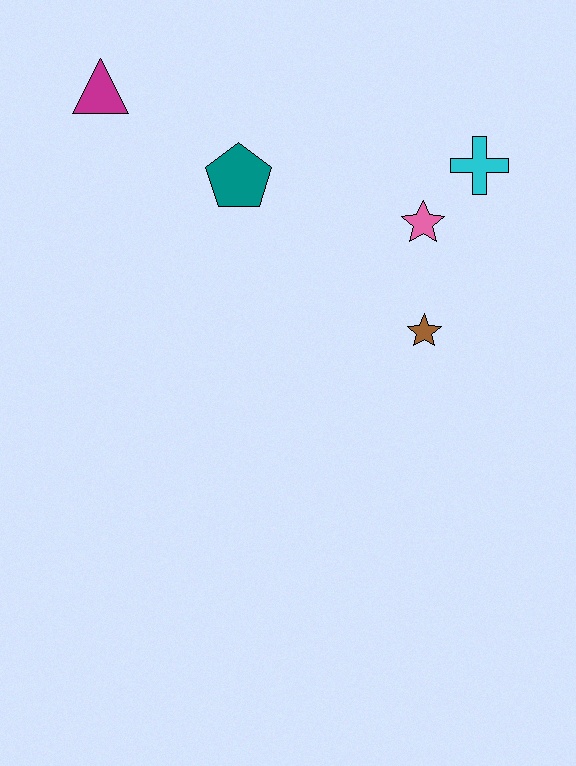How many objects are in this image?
There are 5 objects.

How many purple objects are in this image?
There are no purple objects.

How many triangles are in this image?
There is 1 triangle.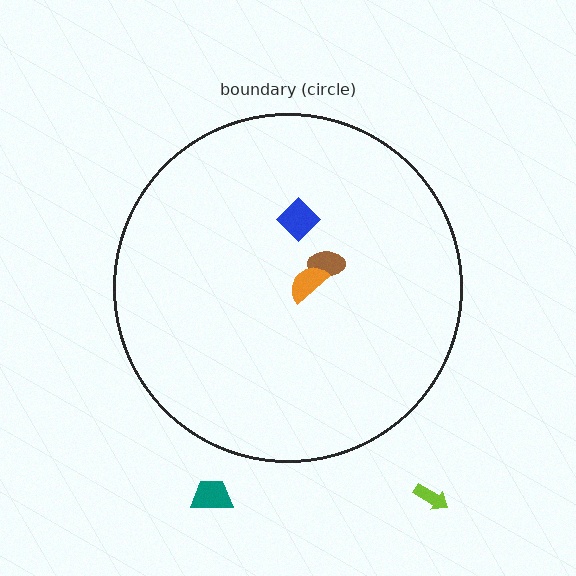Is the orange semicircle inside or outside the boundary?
Inside.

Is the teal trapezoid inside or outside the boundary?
Outside.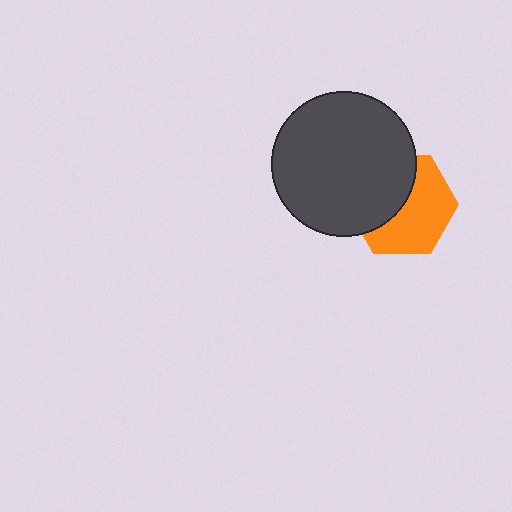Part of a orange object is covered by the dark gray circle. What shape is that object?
It is a hexagon.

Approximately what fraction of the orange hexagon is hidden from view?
Roughly 45% of the orange hexagon is hidden behind the dark gray circle.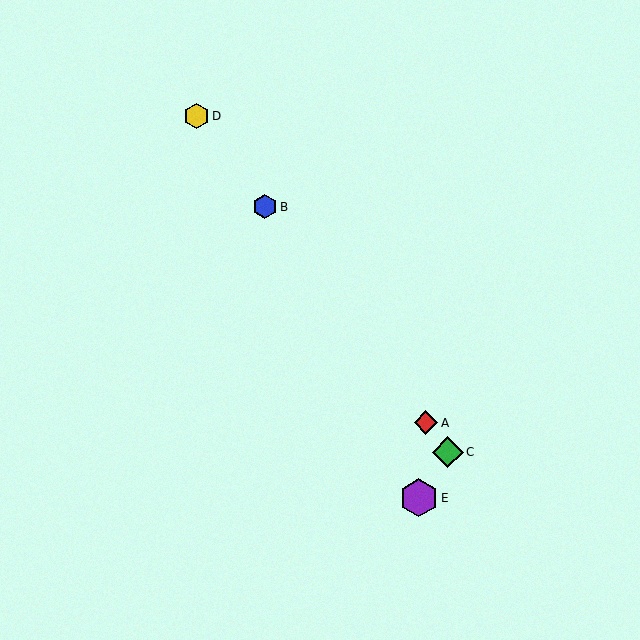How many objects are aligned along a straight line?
4 objects (A, B, C, D) are aligned along a straight line.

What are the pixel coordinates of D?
Object D is at (197, 116).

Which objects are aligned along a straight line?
Objects A, B, C, D are aligned along a straight line.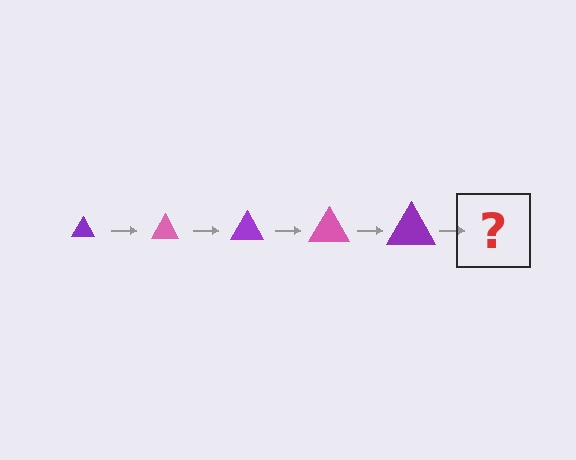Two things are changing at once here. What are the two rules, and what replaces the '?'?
The two rules are that the triangle grows larger each step and the color cycles through purple and pink. The '?' should be a pink triangle, larger than the previous one.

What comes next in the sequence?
The next element should be a pink triangle, larger than the previous one.